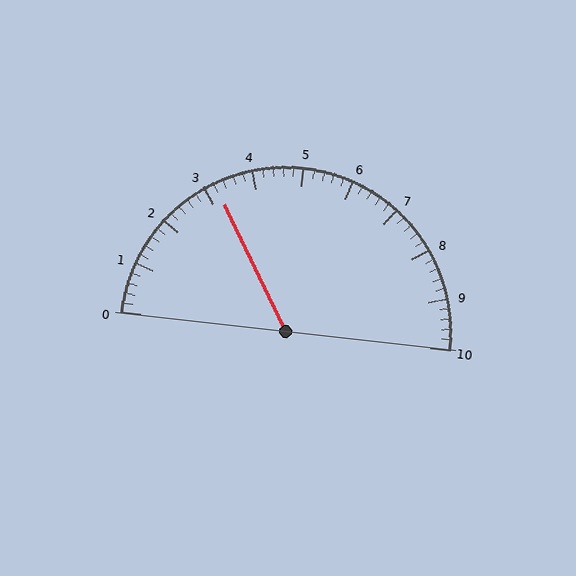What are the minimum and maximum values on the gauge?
The gauge ranges from 0 to 10.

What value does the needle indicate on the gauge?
The needle indicates approximately 3.2.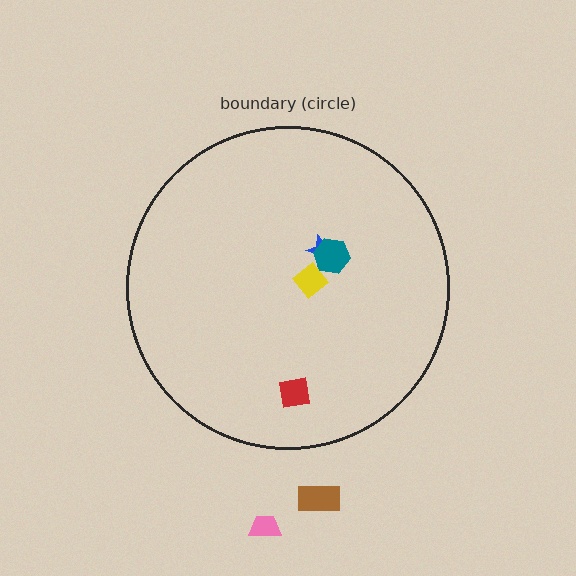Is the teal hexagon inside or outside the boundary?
Inside.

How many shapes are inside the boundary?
4 inside, 2 outside.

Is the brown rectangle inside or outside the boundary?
Outside.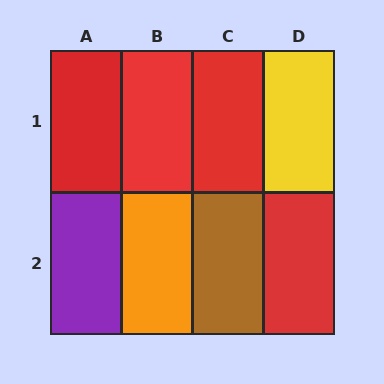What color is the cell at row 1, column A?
Red.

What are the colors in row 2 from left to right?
Purple, orange, brown, red.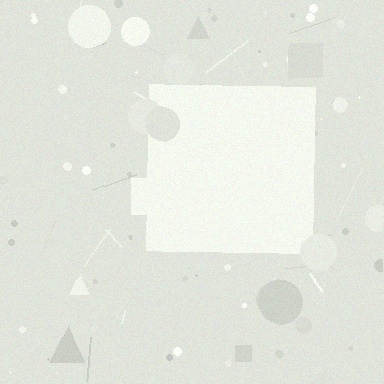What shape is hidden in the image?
A square is hidden in the image.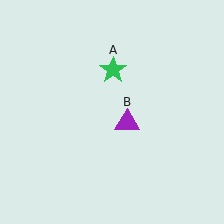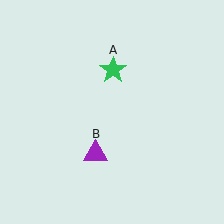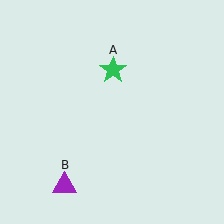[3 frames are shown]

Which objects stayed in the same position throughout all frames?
Green star (object A) remained stationary.